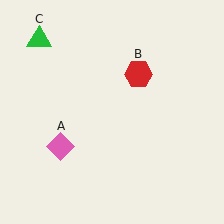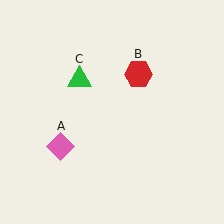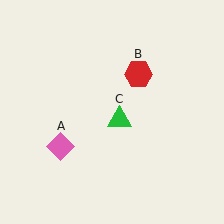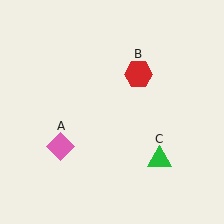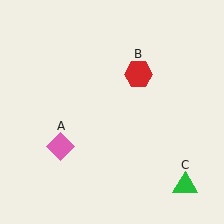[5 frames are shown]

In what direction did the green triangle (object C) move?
The green triangle (object C) moved down and to the right.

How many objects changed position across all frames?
1 object changed position: green triangle (object C).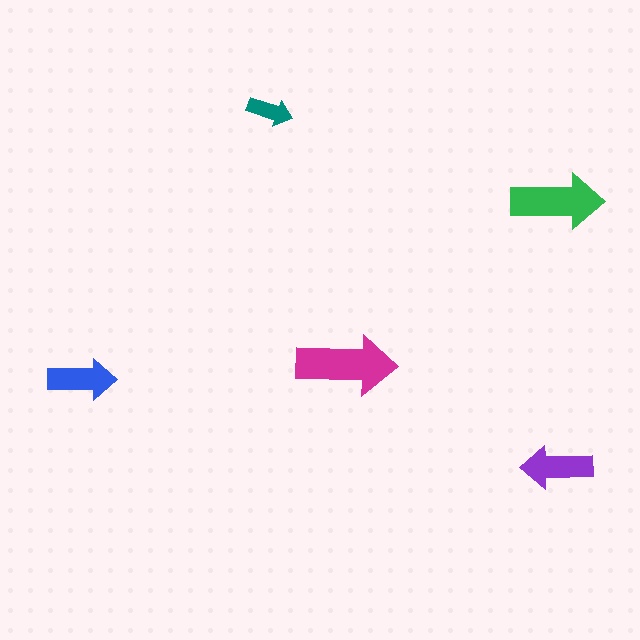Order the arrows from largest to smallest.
the magenta one, the green one, the purple one, the blue one, the teal one.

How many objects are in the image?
There are 5 objects in the image.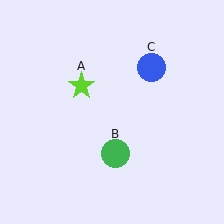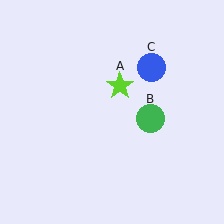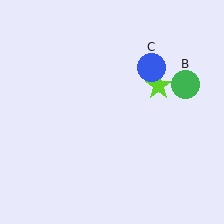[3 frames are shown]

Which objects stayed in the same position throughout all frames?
Blue circle (object C) remained stationary.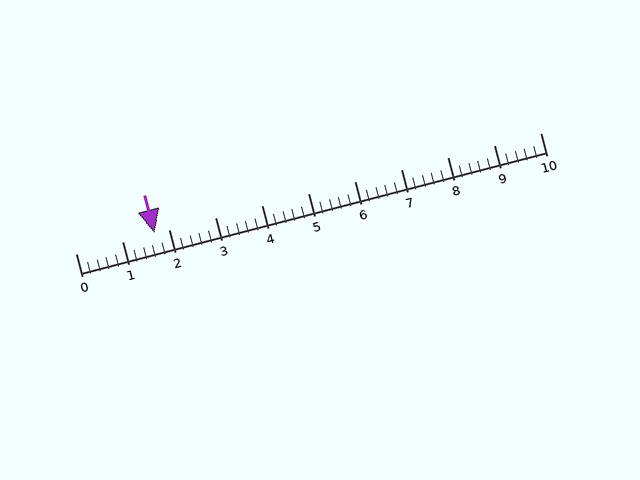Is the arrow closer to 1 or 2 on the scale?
The arrow is closer to 2.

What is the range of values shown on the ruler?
The ruler shows values from 0 to 10.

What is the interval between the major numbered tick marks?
The major tick marks are spaced 1 units apart.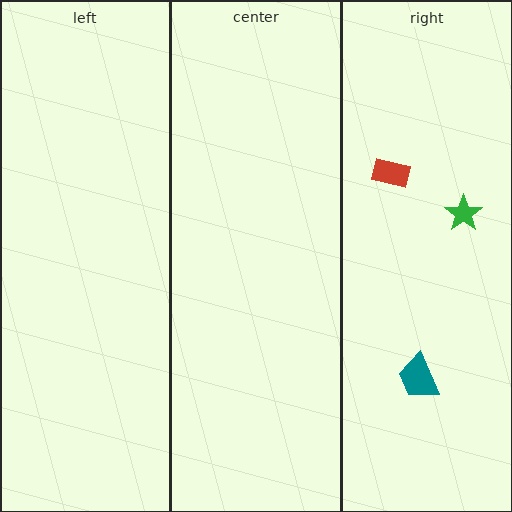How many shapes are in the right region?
3.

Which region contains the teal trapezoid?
The right region.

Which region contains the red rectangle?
The right region.